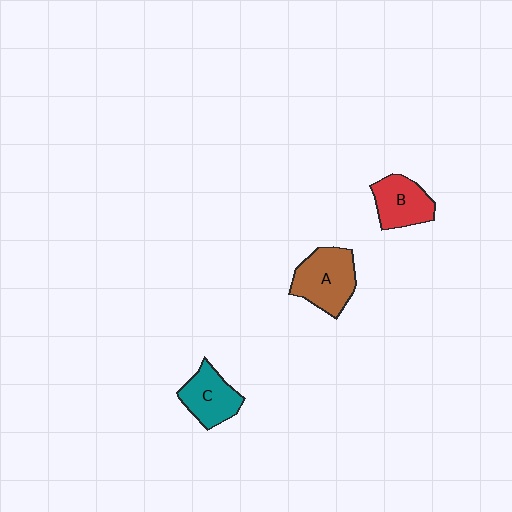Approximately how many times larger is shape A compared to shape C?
Approximately 1.3 times.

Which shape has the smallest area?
Shape C (teal).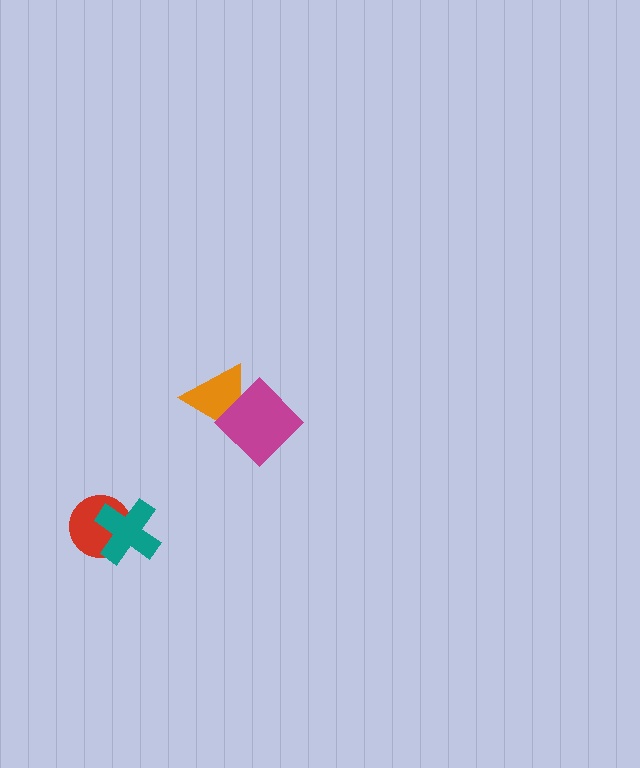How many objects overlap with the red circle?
1 object overlaps with the red circle.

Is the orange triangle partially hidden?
Yes, it is partially covered by another shape.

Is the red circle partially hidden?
Yes, it is partially covered by another shape.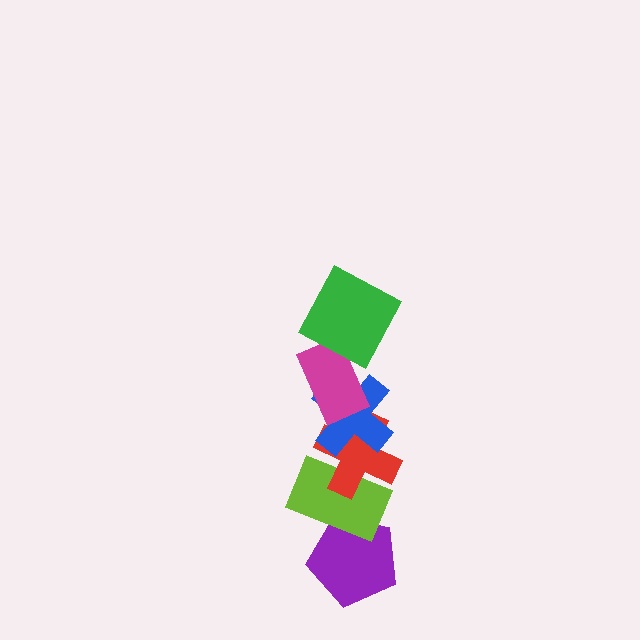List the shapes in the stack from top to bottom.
From top to bottom: the green square, the magenta rectangle, the blue cross, the red cross, the lime rectangle, the purple pentagon.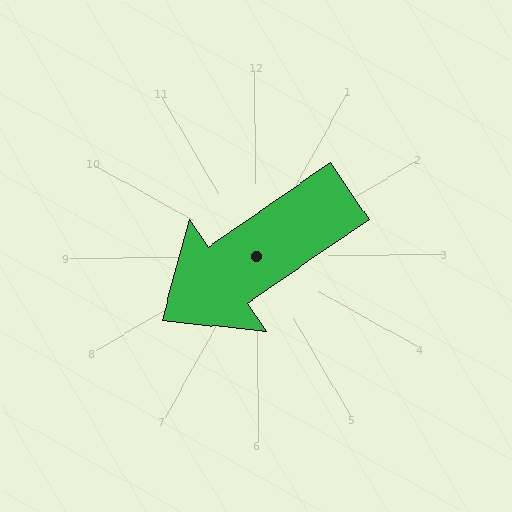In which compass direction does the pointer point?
Southwest.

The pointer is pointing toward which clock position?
Roughly 8 o'clock.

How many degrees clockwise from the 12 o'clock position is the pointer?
Approximately 236 degrees.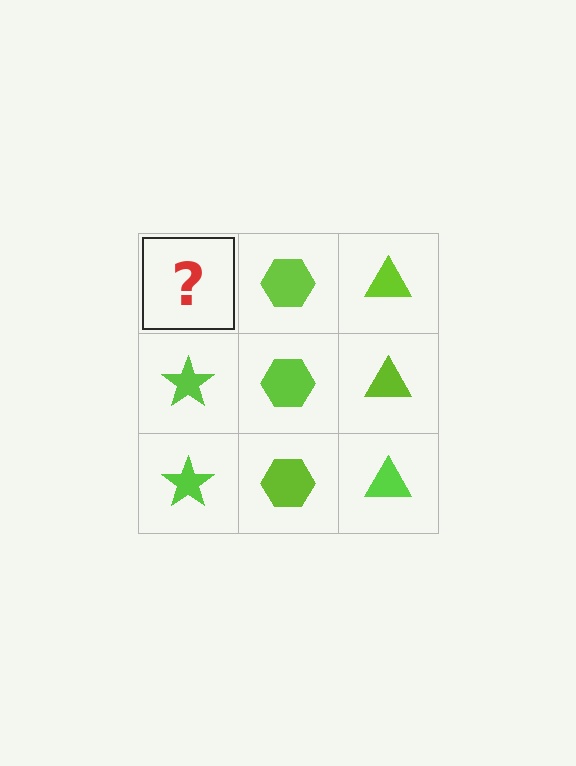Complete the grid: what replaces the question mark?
The question mark should be replaced with a lime star.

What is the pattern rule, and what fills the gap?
The rule is that each column has a consistent shape. The gap should be filled with a lime star.